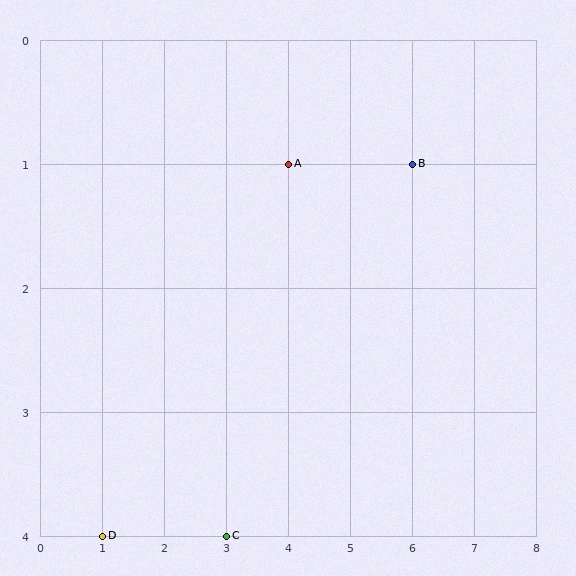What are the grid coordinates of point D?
Point D is at grid coordinates (1, 4).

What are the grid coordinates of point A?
Point A is at grid coordinates (4, 1).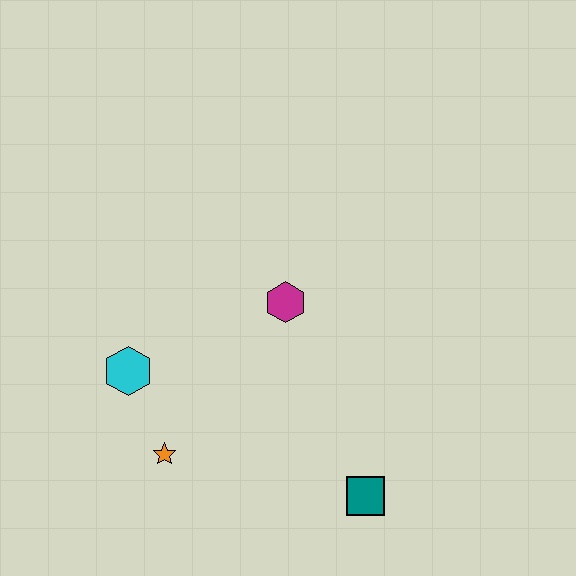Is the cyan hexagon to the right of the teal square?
No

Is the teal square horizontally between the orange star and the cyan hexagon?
No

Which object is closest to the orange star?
The cyan hexagon is closest to the orange star.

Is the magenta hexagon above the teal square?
Yes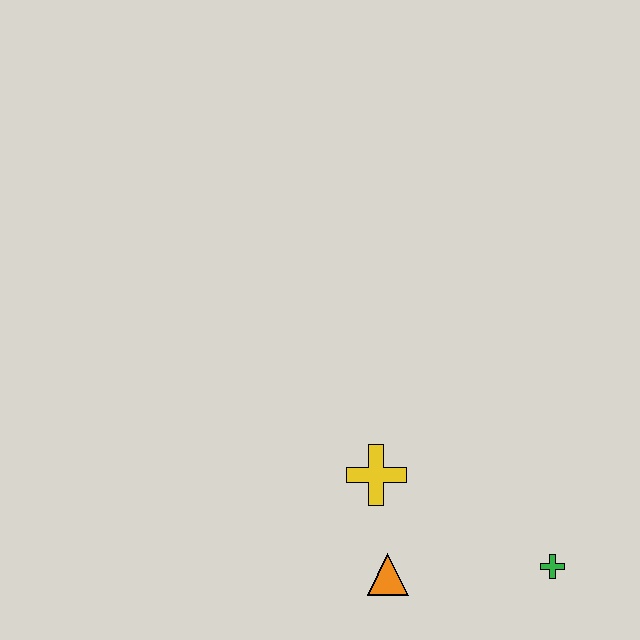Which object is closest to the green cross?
The orange triangle is closest to the green cross.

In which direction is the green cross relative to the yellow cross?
The green cross is to the right of the yellow cross.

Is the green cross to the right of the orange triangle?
Yes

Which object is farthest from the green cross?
The yellow cross is farthest from the green cross.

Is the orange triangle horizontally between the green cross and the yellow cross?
Yes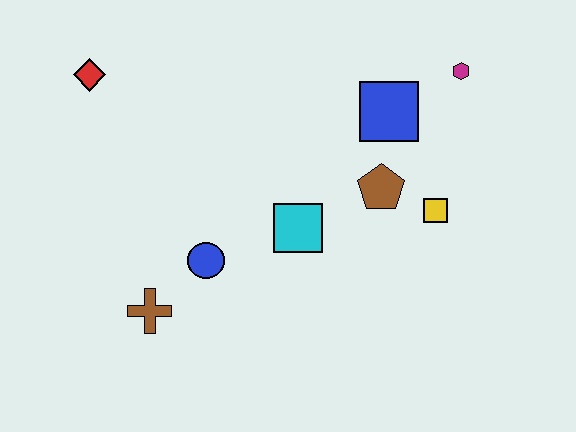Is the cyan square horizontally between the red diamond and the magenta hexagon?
Yes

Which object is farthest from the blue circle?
The magenta hexagon is farthest from the blue circle.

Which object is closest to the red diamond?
The blue circle is closest to the red diamond.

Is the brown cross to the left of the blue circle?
Yes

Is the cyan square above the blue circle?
Yes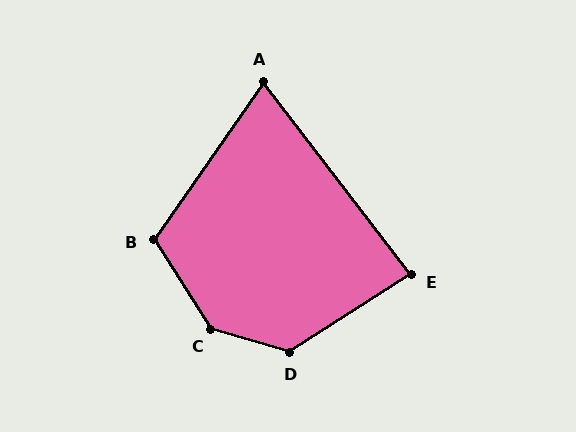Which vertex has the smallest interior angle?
A, at approximately 73 degrees.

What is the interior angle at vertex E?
Approximately 85 degrees (approximately right).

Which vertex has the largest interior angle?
C, at approximately 139 degrees.